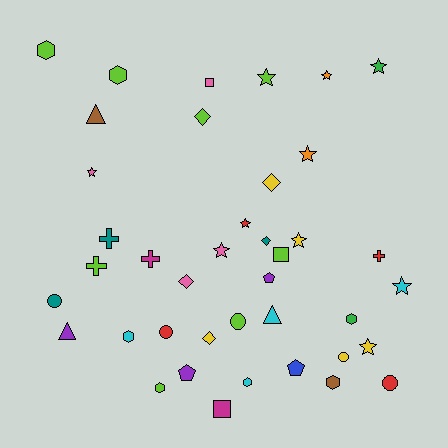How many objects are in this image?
There are 40 objects.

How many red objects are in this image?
There are 4 red objects.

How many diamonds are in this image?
There are 5 diamonds.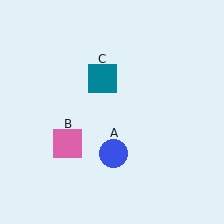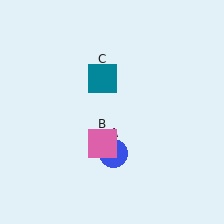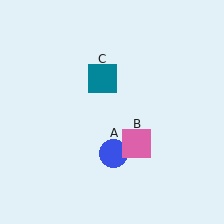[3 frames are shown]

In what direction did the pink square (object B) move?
The pink square (object B) moved right.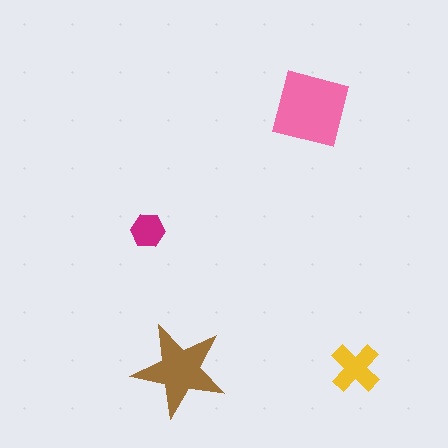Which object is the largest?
The pink square.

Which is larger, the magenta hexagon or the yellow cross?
The yellow cross.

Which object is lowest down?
The brown star is bottommost.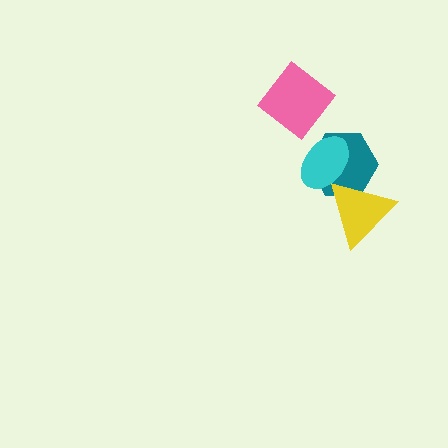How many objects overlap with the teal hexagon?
2 objects overlap with the teal hexagon.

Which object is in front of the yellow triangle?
The cyan ellipse is in front of the yellow triangle.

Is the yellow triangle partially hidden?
Yes, it is partially covered by another shape.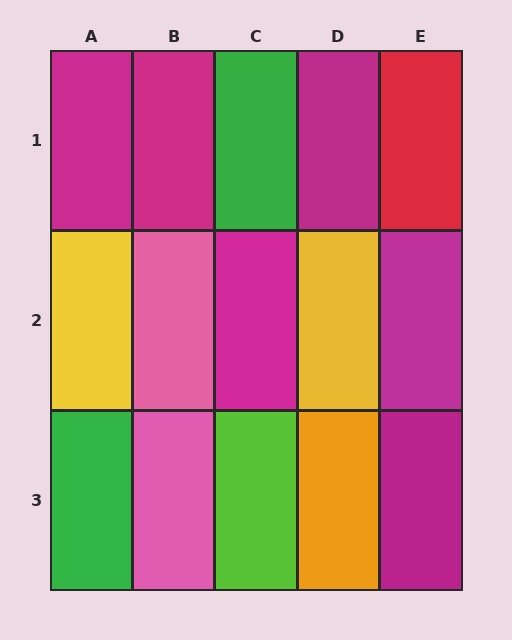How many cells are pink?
2 cells are pink.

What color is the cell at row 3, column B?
Pink.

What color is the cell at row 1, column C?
Green.